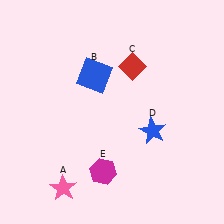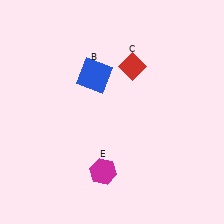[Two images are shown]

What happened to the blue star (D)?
The blue star (D) was removed in Image 2. It was in the bottom-right area of Image 1.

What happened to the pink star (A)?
The pink star (A) was removed in Image 2. It was in the bottom-left area of Image 1.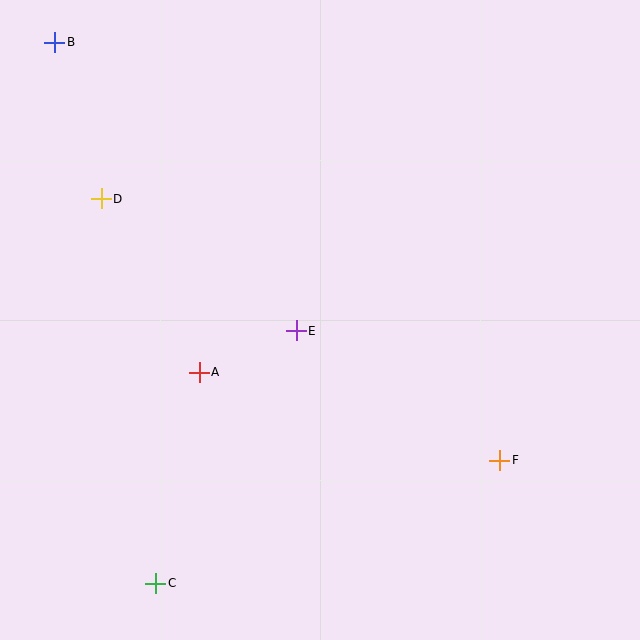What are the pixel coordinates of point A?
Point A is at (199, 372).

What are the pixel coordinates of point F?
Point F is at (500, 460).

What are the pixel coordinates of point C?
Point C is at (156, 583).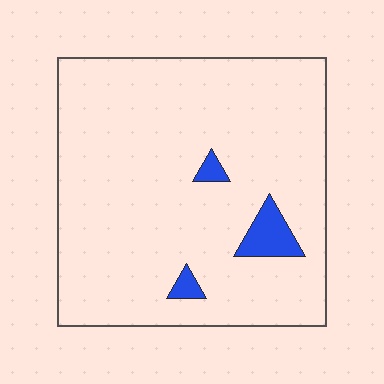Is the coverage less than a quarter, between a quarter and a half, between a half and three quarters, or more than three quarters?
Less than a quarter.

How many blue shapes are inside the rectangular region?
3.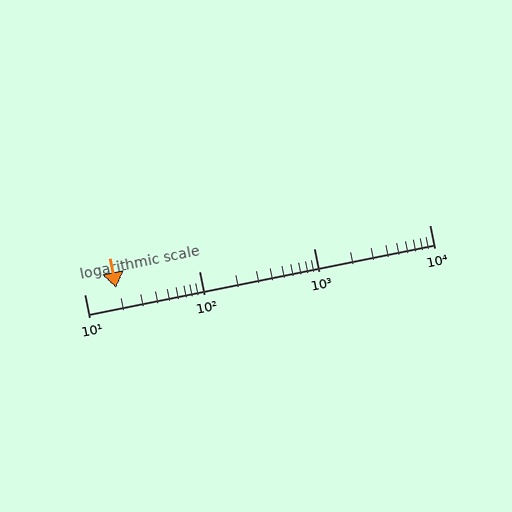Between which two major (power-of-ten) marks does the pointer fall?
The pointer is between 10 and 100.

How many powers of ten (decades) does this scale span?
The scale spans 3 decades, from 10 to 10000.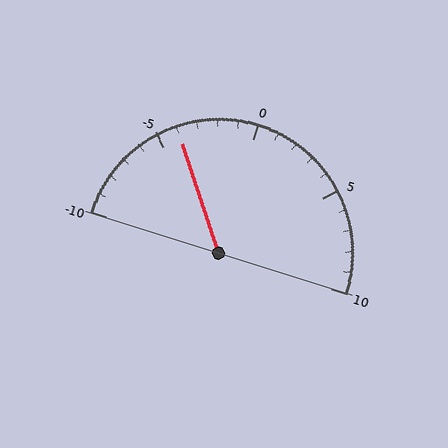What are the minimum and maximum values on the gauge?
The gauge ranges from -10 to 10.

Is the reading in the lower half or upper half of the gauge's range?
The reading is in the lower half of the range (-10 to 10).